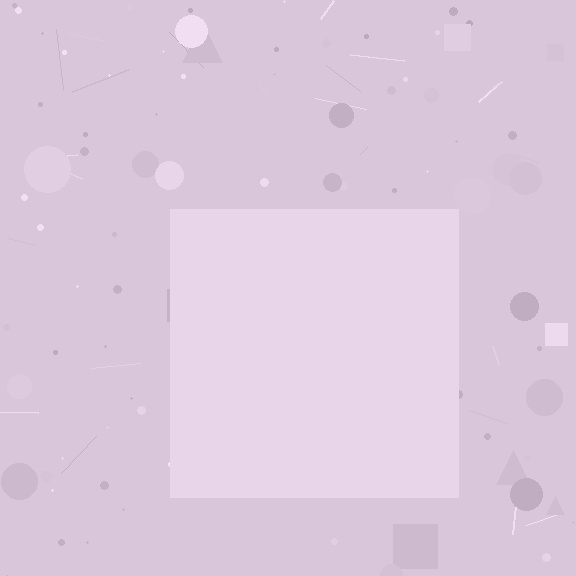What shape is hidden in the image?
A square is hidden in the image.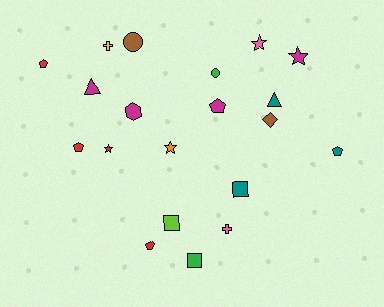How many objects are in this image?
There are 20 objects.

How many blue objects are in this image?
There are no blue objects.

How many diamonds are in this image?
There is 1 diamond.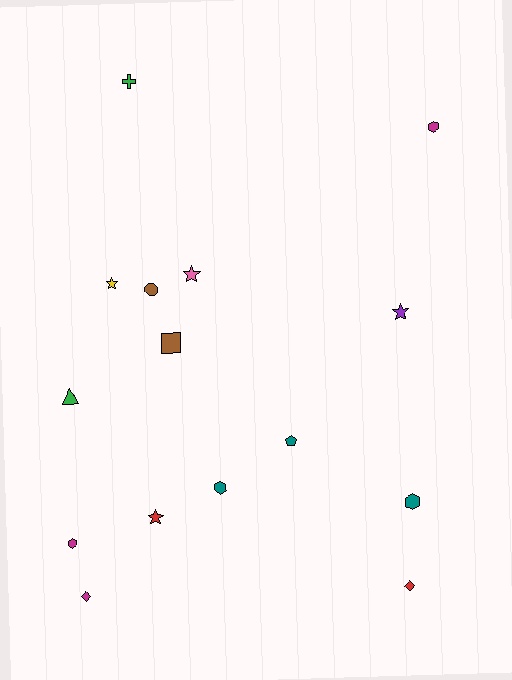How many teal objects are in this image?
There are 3 teal objects.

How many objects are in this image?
There are 15 objects.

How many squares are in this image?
There is 1 square.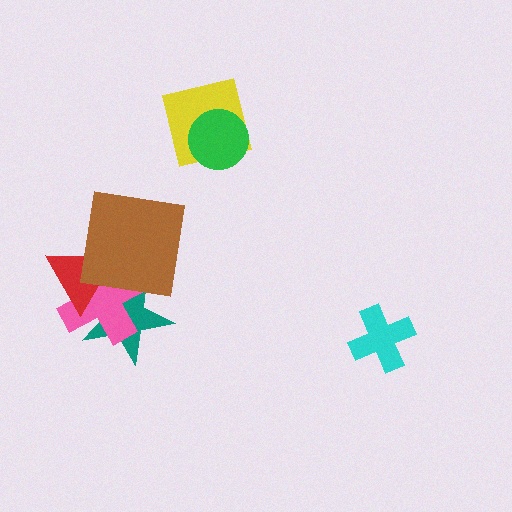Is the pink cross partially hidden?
Yes, it is partially covered by another shape.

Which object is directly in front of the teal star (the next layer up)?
The pink cross is directly in front of the teal star.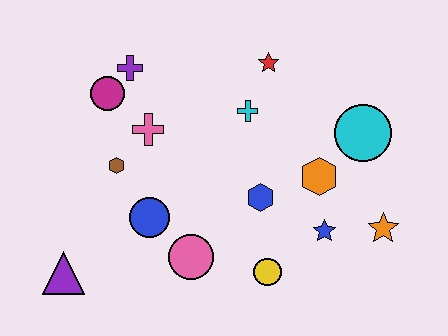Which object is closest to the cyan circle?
The orange hexagon is closest to the cyan circle.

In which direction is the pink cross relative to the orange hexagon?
The pink cross is to the left of the orange hexagon.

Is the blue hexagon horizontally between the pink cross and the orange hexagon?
Yes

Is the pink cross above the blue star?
Yes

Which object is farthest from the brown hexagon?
The orange star is farthest from the brown hexagon.